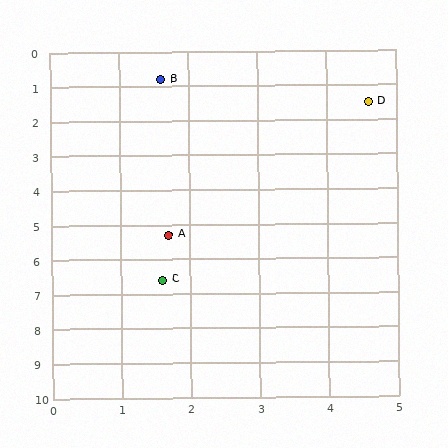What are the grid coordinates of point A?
Point A is at approximately (1.7, 5.3).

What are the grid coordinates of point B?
Point B is at approximately (1.6, 0.8).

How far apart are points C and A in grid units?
Points C and A are about 1.3 grid units apart.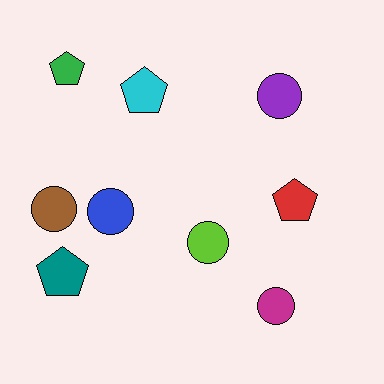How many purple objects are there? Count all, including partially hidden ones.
There is 1 purple object.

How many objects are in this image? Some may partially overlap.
There are 9 objects.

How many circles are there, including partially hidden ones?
There are 5 circles.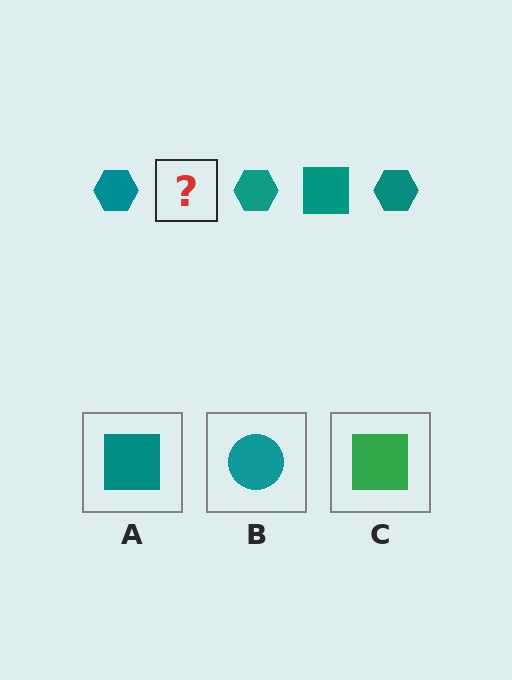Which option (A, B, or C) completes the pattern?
A.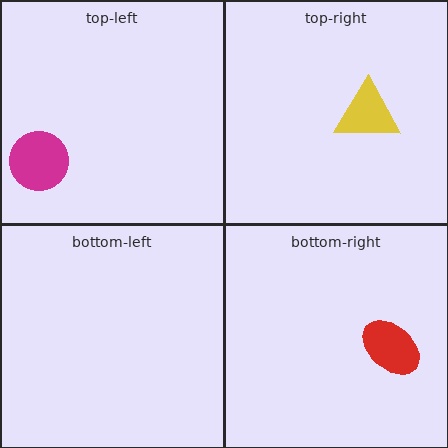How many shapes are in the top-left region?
1.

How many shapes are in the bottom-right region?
1.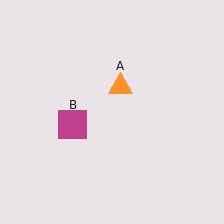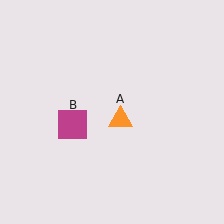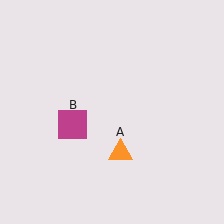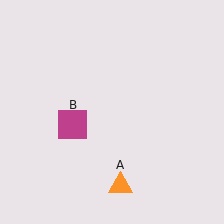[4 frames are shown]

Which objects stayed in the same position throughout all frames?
Magenta square (object B) remained stationary.